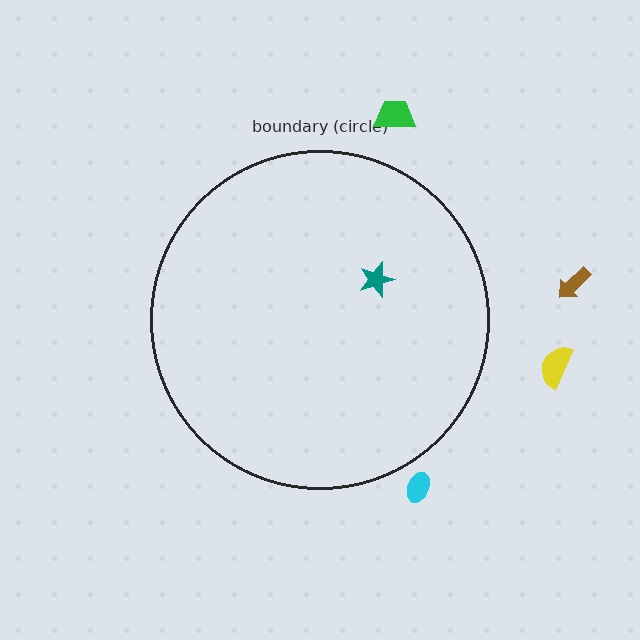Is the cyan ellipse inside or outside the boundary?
Outside.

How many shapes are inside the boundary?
1 inside, 4 outside.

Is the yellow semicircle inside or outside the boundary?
Outside.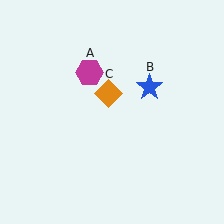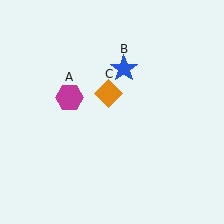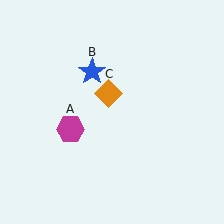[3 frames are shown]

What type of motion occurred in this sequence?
The magenta hexagon (object A), blue star (object B) rotated counterclockwise around the center of the scene.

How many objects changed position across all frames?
2 objects changed position: magenta hexagon (object A), blue star (object B).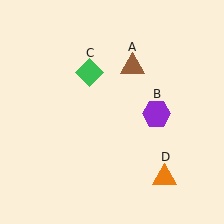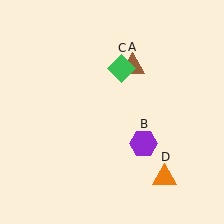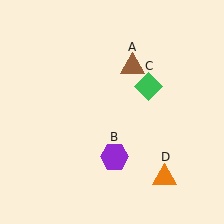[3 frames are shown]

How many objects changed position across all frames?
2 objects changed position: purple hexagon (object B), green diamond (object C).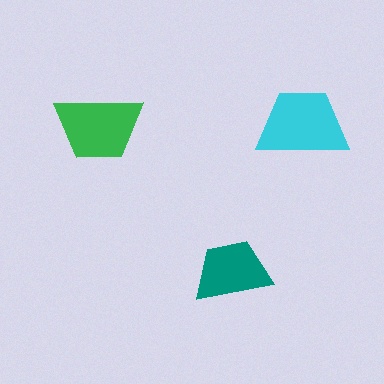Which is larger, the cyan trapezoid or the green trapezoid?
The cyan one.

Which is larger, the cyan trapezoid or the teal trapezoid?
The cyan one.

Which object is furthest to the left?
The green trapezoid is leftmost.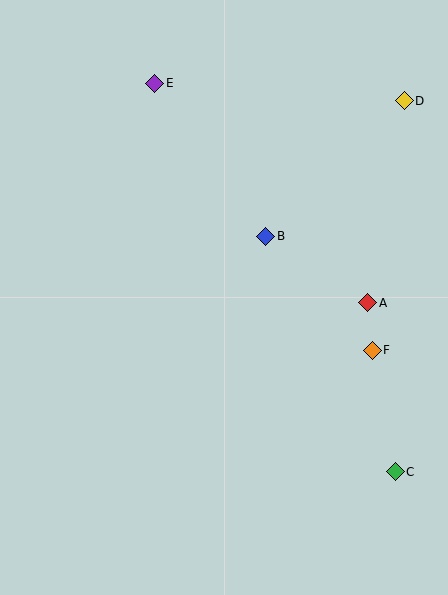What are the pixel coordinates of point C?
Point C is at (395, 472).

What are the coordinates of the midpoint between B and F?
The midpoint between B and F is at (319, 293).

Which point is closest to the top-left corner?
Point E is closest to the top-left corner.